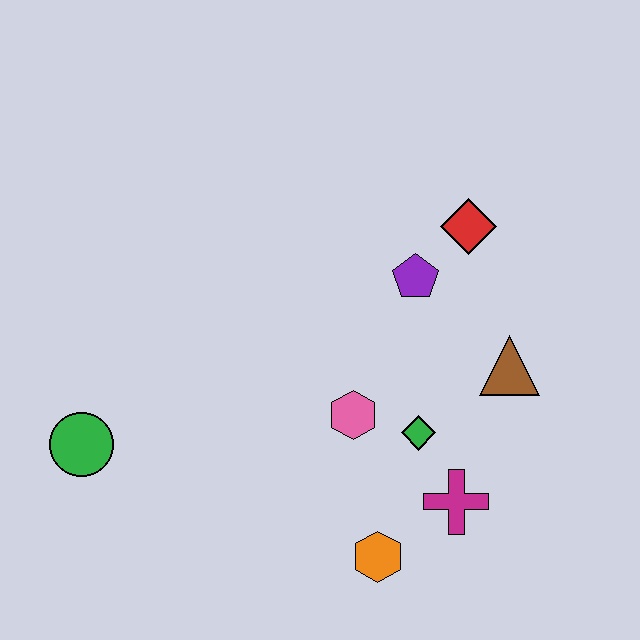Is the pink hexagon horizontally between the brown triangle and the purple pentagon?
No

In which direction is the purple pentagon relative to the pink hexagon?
The purple pentagon is above the pink hexagon.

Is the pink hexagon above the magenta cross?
Yes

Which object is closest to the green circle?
The pink hexagon is closest to the green circle.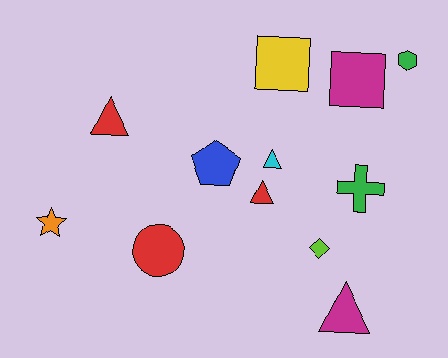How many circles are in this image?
There is 1 circle.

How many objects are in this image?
There are 12 objects.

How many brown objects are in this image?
There are no brown objects.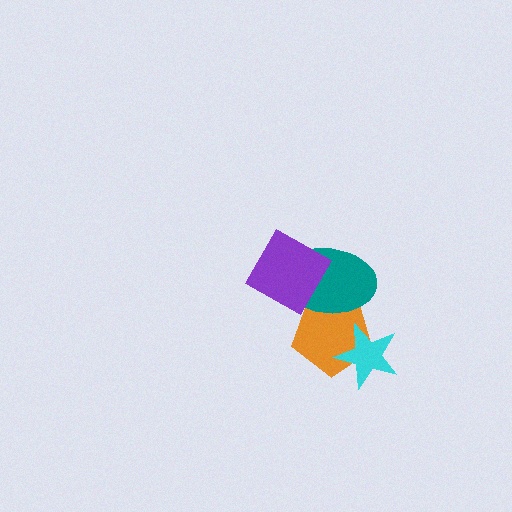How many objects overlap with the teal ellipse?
2 objects overlap with the teal ellipse.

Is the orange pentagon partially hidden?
Yes, it is partially covered by another shape.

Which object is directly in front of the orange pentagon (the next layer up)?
The cyan star is directly in front of the orange pentagon.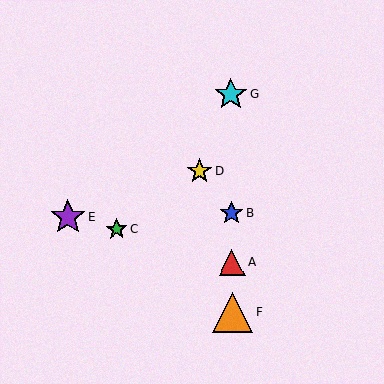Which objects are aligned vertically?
Objects A, B, F, G are aligned vertically.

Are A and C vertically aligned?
No, A is at x≈232 and C is at x≈117.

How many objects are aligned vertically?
4 objects (A, B, F, G) are aligned vertically.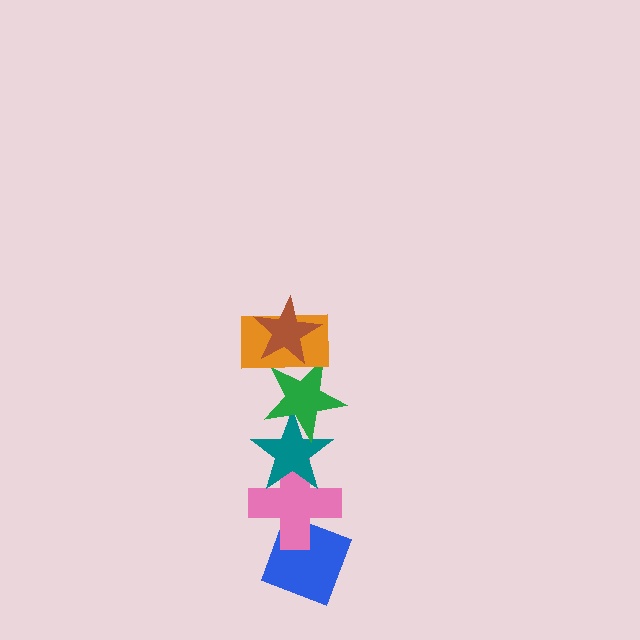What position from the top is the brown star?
The brown star is 1st from the top.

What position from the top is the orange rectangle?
The orange rectangle is 2nd from the top.